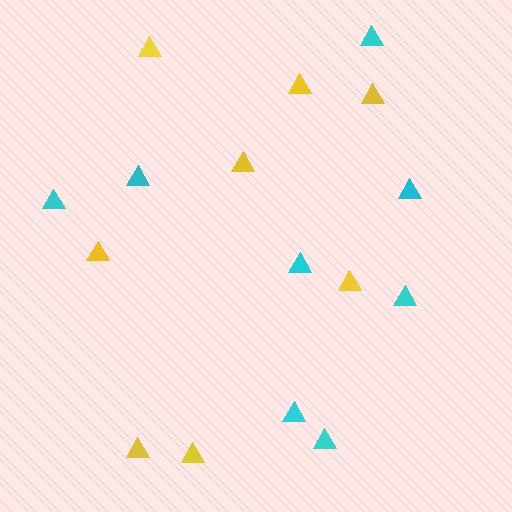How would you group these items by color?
There are 2 groups: one group of cyan triangles (8) and one group of yellow triangles (8).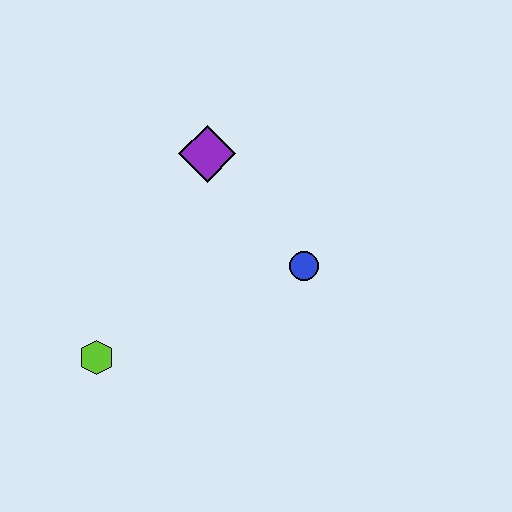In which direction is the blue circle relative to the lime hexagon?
The blue circle is to the right of the lime hexagon.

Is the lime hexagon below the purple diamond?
Yes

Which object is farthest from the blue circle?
The lime hexagon is farthest from the blue circle.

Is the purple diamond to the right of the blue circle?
No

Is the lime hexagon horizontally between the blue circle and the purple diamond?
No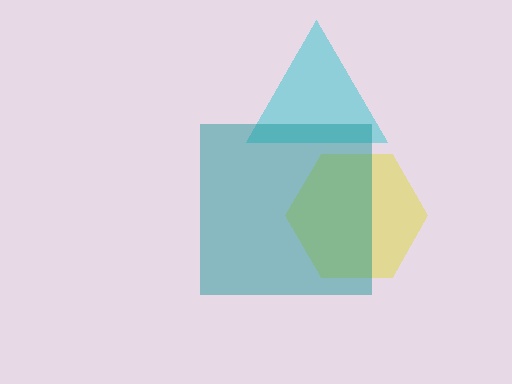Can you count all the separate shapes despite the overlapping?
Yes, there are 3 separate shapes.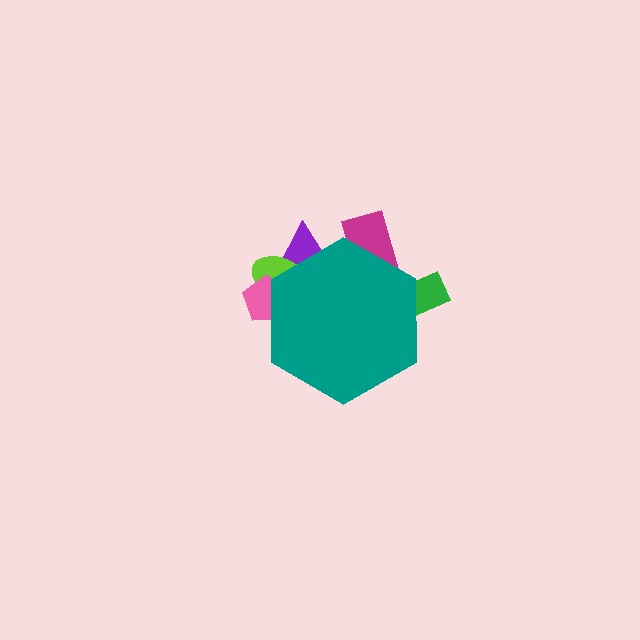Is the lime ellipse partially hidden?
Yes, the lime ellipse is partially hidden behind the teal hexagon.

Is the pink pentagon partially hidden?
Yes, the pink pentagon is partially hidden behind the teal hexagon.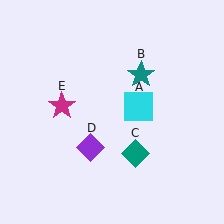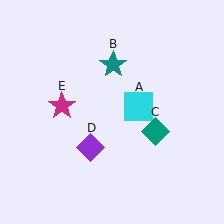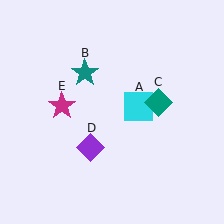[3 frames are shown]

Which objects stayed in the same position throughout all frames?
Cyan square (object A) and purple diamond (object D) and magenta star (object E) remained stationary.